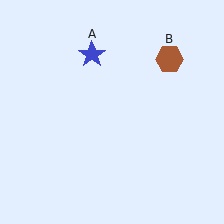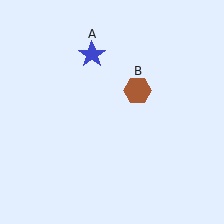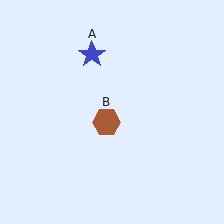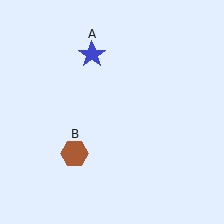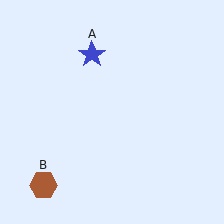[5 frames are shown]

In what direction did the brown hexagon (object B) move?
The brown hexagon (object B) moved down and to the left.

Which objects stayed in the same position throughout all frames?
Blue star (object A) remained stationary.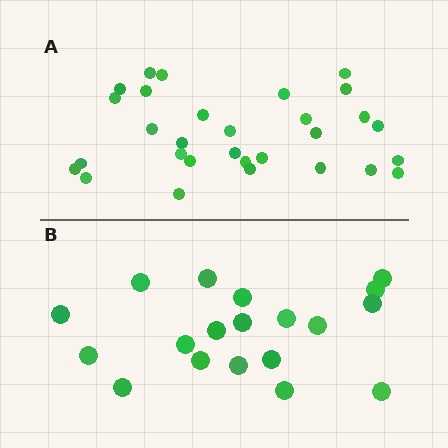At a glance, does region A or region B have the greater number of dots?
Region A (the top region) has more dots.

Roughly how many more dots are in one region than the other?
Region A has roughly 12 or so more dots than region B.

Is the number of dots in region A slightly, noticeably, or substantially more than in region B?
Region A has substantially more. The ratio is roughly 1.6 to 1.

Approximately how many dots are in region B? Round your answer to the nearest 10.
About 20 dots. (The exact count is 19, which rounds to 20.)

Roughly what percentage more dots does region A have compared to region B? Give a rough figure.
About 60% more.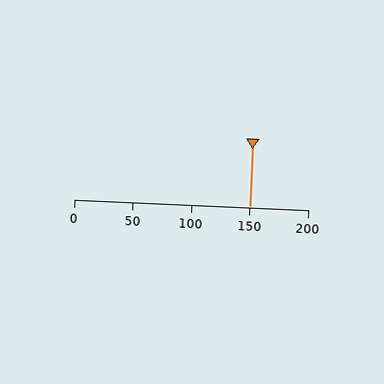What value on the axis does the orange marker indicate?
The marker indicates approximately 150.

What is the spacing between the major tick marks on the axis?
The major ticks are spaced 50 apart.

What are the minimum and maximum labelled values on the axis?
The axis runs from 0 to 200.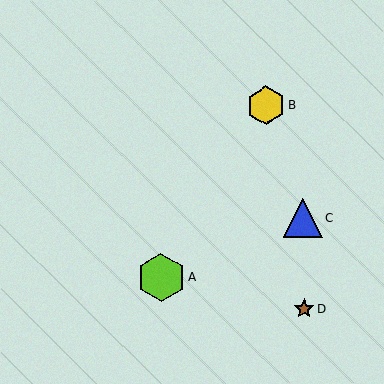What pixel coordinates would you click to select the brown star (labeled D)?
Click at (304, 309) to select the brown star D.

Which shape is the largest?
The lime hexagon (labeled A) is the largest.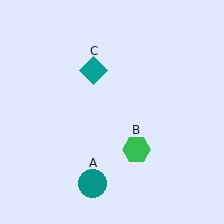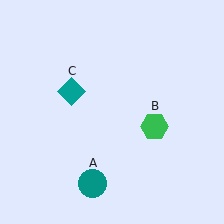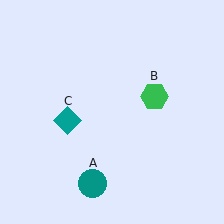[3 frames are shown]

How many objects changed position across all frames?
2 objects changed position: green hexagon (object B), teal diamond (object C).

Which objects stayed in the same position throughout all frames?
Teal circle (object A) remained stationary.